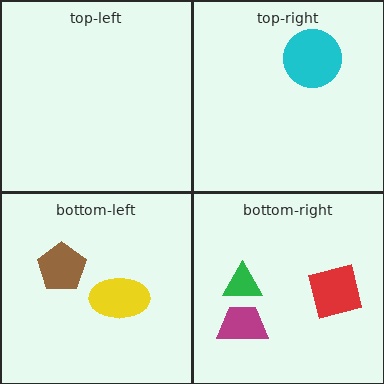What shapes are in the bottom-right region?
The magenta trapezoid, the green triangle, the red square.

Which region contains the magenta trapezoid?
The bottom-right region.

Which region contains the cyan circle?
The top-right region.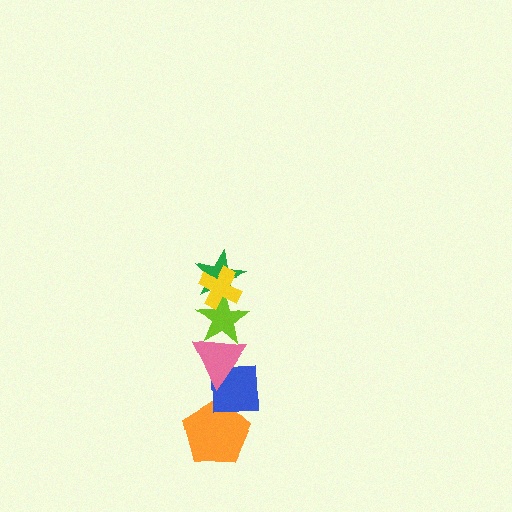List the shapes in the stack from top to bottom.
From top to bottom: the yellow cross, the green star, the lime star, the pink triangle, the blue square, the orange pentagon.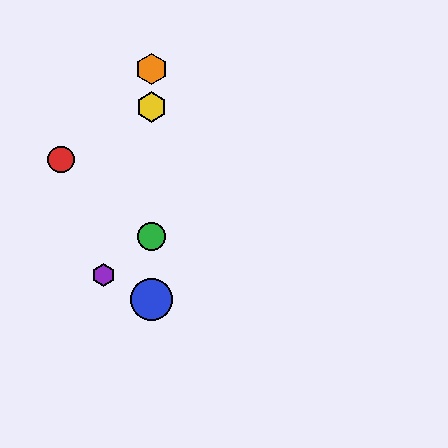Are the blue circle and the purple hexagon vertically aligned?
No, the blue circle is at x≈152 and the purple hexagon is at x≈103.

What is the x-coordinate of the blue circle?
The blue circle is at x≈152.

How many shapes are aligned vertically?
4 shapes (the blue circle, the green circle, the yellow hexagon, the orange hexagon) are aligned vertically.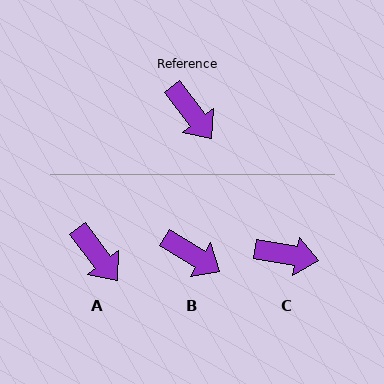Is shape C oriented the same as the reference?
No, it is off by about 42 degrees.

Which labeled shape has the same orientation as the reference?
A.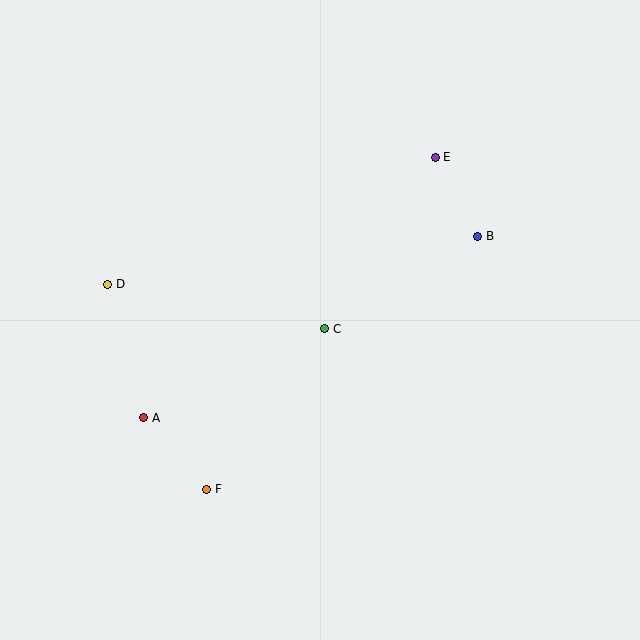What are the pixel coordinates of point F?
Point F is at (207, 489).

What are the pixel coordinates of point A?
Point A is at (144, 418).